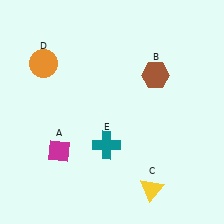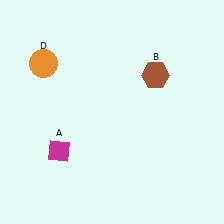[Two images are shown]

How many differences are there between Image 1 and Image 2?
There are 2 differences between the two images.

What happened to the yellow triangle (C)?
The yellow triangle (C) was removed in Image 2. It was in the bottom-right area of Image 1.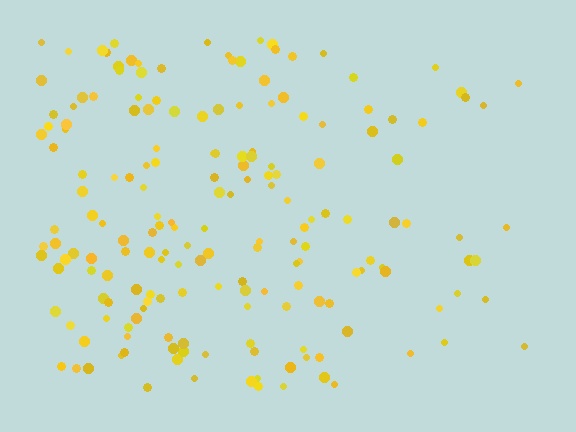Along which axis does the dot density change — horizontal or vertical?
Horizontal.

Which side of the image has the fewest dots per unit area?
The right.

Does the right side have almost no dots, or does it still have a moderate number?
Still a moderate number, just noticeably fewer than the left.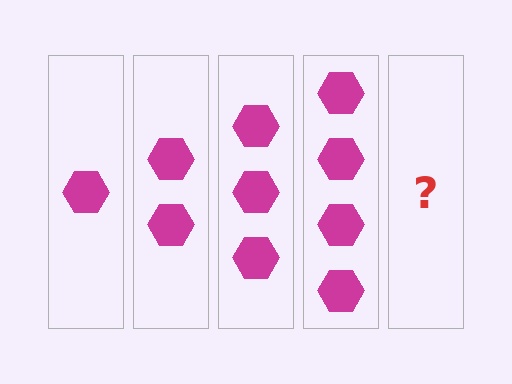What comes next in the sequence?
The next element should be 5 hexagons.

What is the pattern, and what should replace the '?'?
The pattern is that each step adds one more hexagon. The '?' should be 5 hexagons.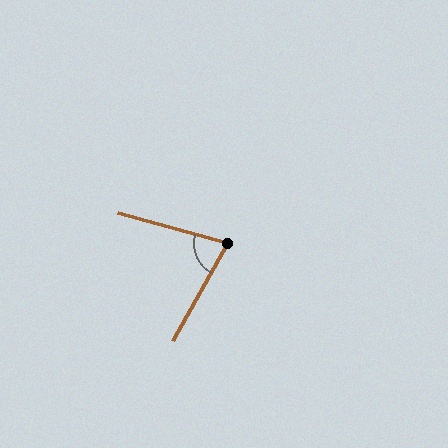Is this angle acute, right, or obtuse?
It is acute.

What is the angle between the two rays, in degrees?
Approximately 76 degrees.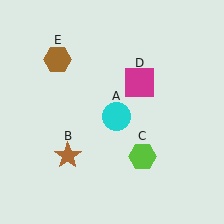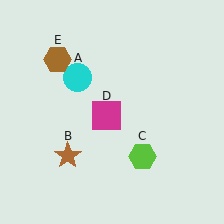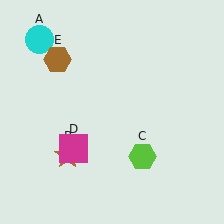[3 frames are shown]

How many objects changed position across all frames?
2 objects changed position: cyan circle (object A), magenta square (object D).